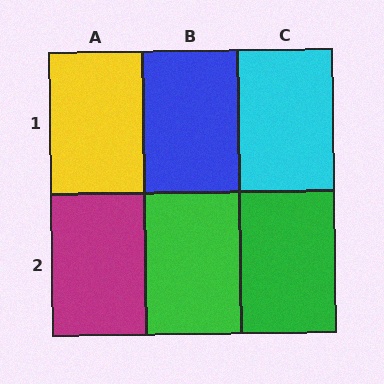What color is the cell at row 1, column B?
Blue.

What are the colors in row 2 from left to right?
Magenta, green, green.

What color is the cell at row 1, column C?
Cyan.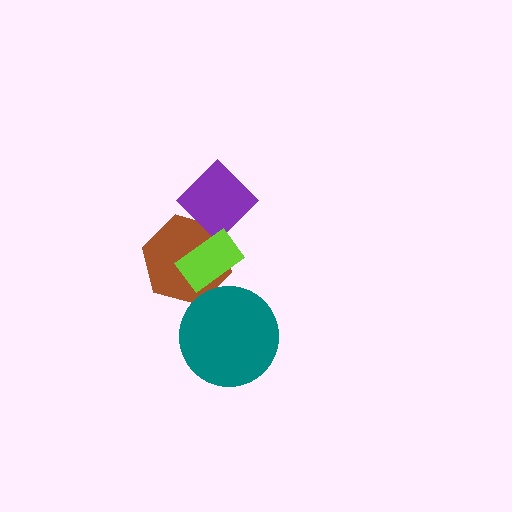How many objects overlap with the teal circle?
0 objects overlap with the teal circle.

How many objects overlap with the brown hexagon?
2 objects overlap with the brown hexagon.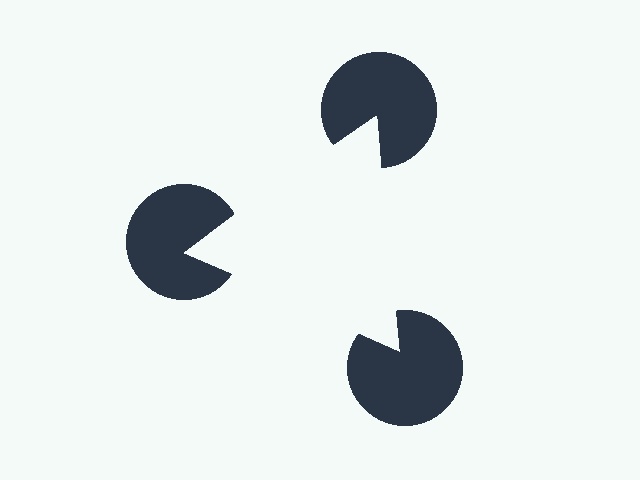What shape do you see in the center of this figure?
An illusory triangle — its edges are inferred from the aligned wedge cuts in the pac-man discs, not physically drawn.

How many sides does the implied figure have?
3 sides.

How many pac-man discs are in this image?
There are 3 — one at each vertex of the illusory triangle.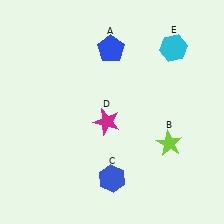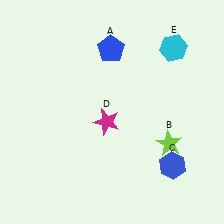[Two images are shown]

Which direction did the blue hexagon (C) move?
The blue hexagon (C) moved right.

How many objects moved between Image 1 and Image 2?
1 object moved between the two images.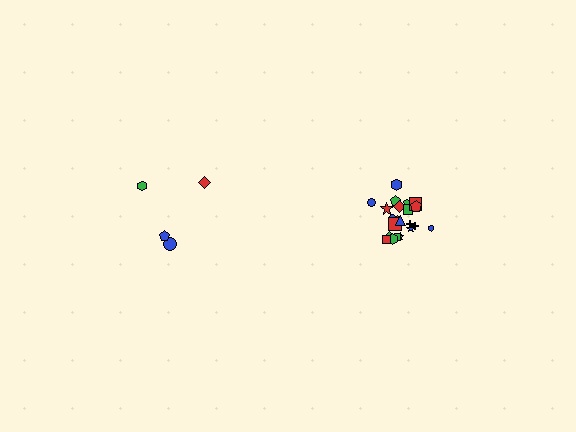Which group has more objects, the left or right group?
The right group.